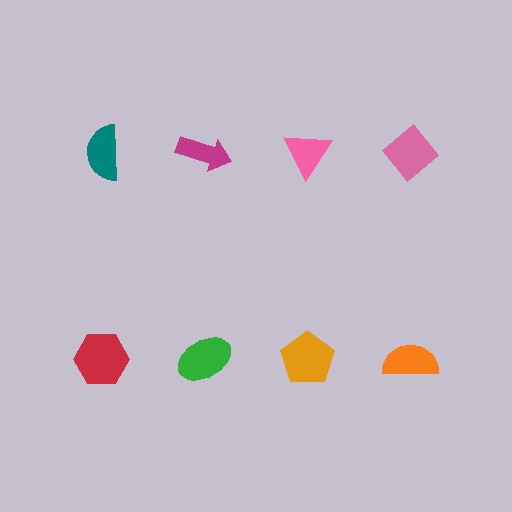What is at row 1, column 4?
A pink diamond.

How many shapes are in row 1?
4 shapes.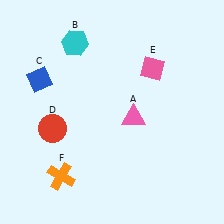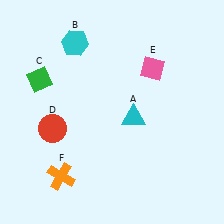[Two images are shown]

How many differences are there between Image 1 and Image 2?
There are 2 differences between the two images.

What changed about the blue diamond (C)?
In Image 1, C is blue. In Image 2, it changed to green.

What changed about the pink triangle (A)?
In Image 1, A is pink. In Image 2, it changed to cyan.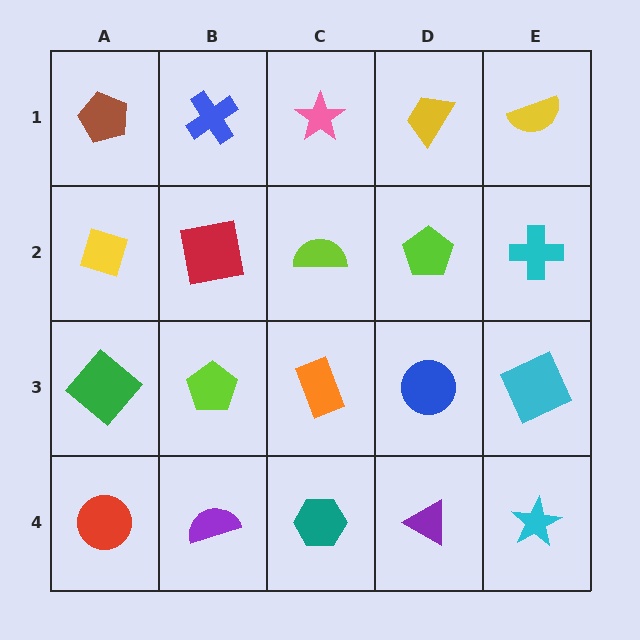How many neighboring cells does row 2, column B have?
4.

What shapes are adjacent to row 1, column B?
A red square (row 2, column B), a brown pentagon (row 1, column A), a pink star (row 1, column C).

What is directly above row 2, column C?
A pink star.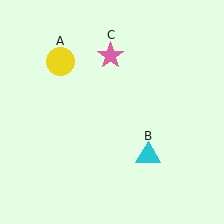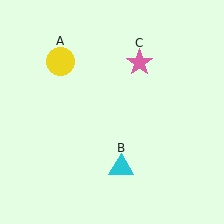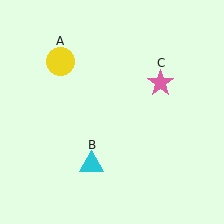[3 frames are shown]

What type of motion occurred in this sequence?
The cyan triangle (object B), pink star (object C) rotated clockwise around the center of the scene.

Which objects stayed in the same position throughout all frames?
Yellow circle (object A) remained stationary.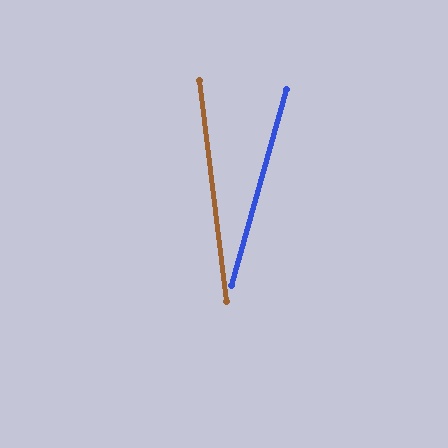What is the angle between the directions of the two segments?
Approximately 23 degrees.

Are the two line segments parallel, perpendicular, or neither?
Neither parallel nor perpendicular — they differ by about 23°.